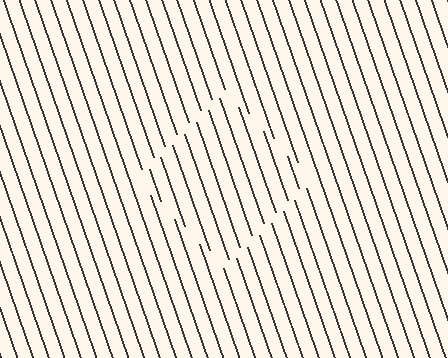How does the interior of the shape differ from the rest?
The interior of the shape contains the same grating, shifted by half a period — the contour is defined by the phase discontinuity where line-ends from the inner and outer gratings abut.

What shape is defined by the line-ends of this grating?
An illusory square. The interior of the shape contains the same grating, shifted by half a period — the contour is defined by the phase discontinuity where line-ends from the inner and outer gratings abut.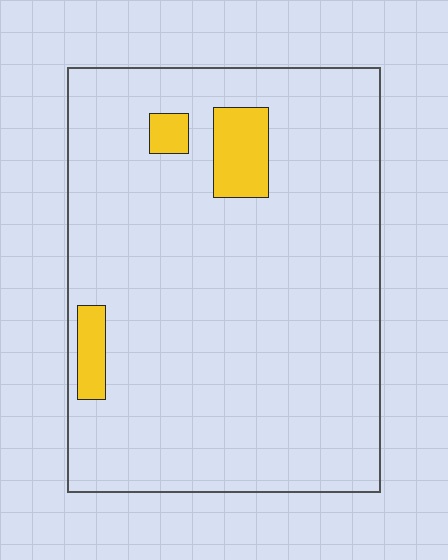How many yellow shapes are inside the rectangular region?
3.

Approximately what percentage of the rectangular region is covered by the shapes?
Approximately 5%.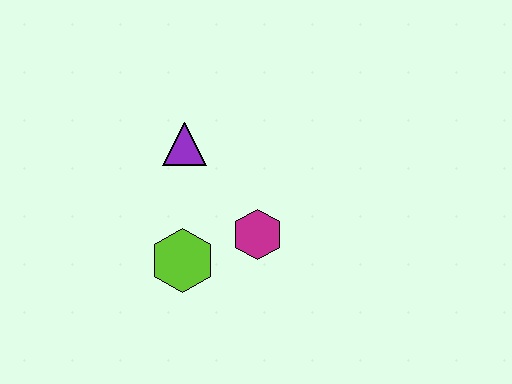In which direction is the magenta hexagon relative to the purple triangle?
The magenta hexagon is below the purple triangle.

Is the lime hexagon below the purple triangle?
Yes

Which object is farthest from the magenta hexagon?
The purple triangle is farthest from the magenta hexagon.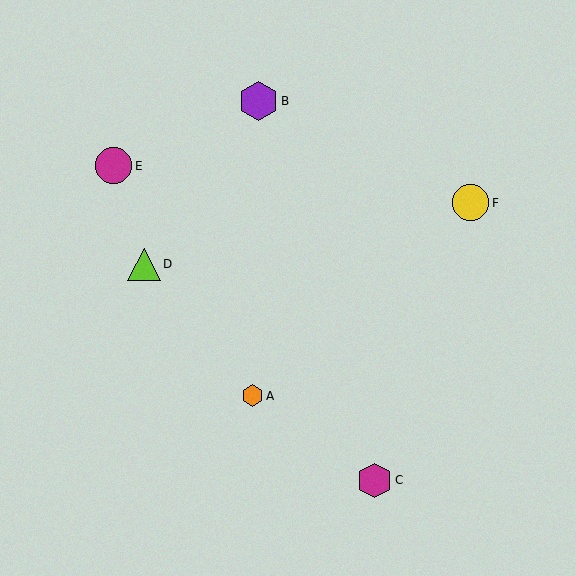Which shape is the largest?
The purple hexagon (labeled B) is the largest.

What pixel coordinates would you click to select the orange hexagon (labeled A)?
Click at (253, 396) to select the orange hexagon A.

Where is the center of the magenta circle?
The center of the magenta circle is at (114, 166).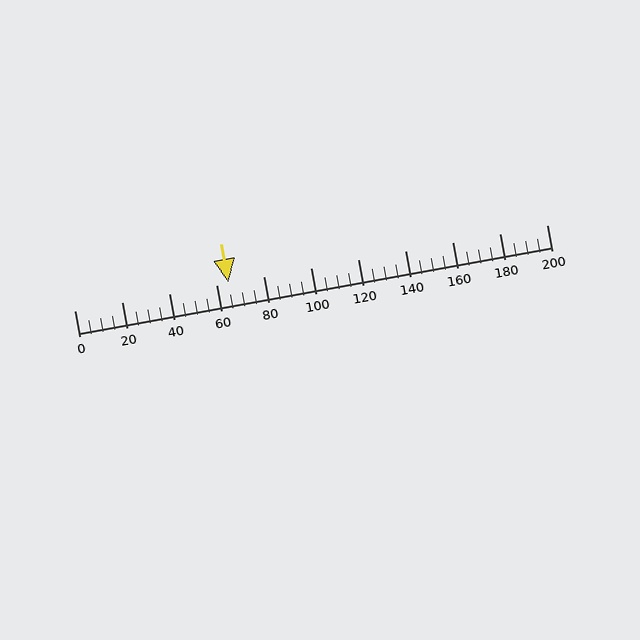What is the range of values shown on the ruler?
The ruler shows values from 0 to 200.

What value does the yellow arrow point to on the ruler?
The yellow arrow points to approximately 65.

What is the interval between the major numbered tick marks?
The major tick marks are spaced 20 units apart.